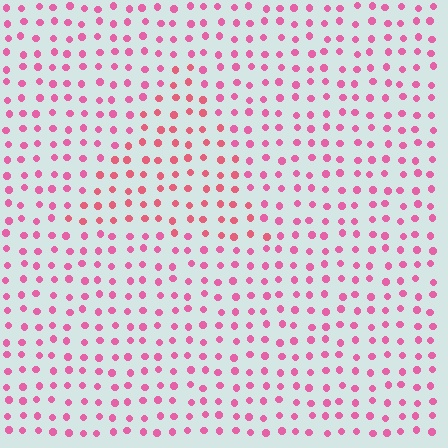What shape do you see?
I see a triangle.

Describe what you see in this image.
The image is filled with small pink elements in a uniform arrangement. A triangle-shaped region is visible where the elements are tinted to a slightly different hue, forming a subtle color boundary.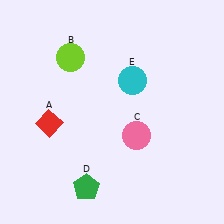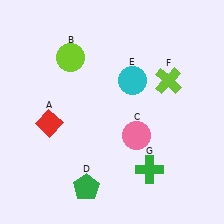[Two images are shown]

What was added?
A lime cross (F), a green cross (G) were added in Image 2.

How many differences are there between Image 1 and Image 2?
There are 2 differences between the two images.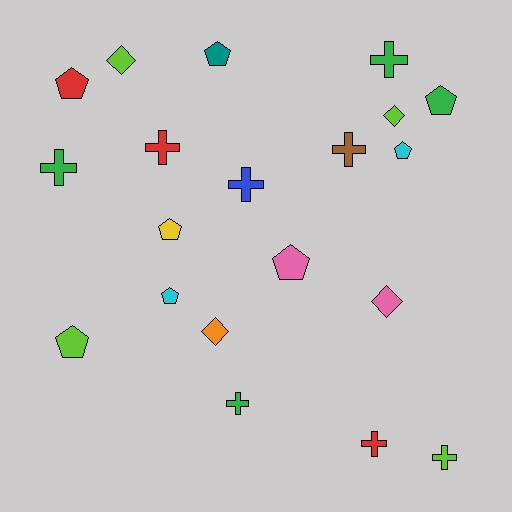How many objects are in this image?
There are 20 objects.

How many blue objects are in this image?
There is 1 blue object.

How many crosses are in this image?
There are 8 crosses.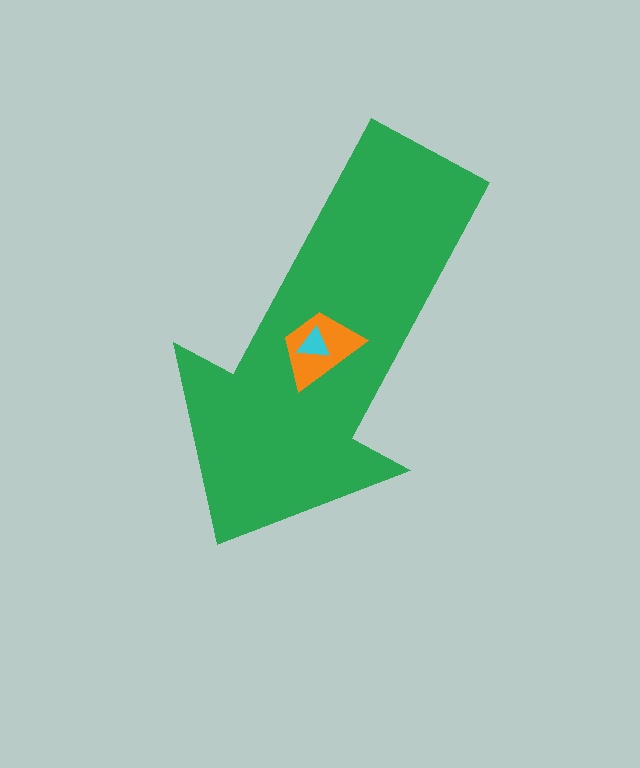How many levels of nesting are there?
3.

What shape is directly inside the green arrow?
The orange trapezoid.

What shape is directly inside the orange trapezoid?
The cyan triangle.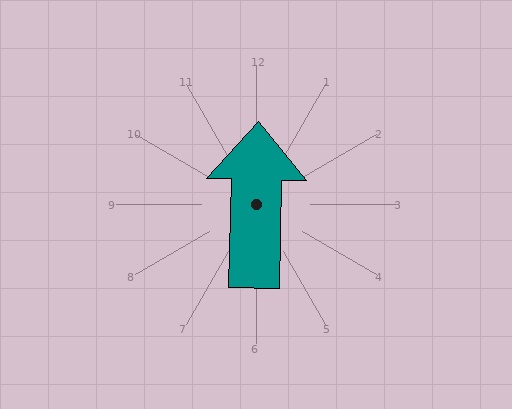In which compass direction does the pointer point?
North.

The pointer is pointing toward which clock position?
Roughly 12 o'clock.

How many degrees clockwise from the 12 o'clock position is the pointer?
Approximately 1 degrees.